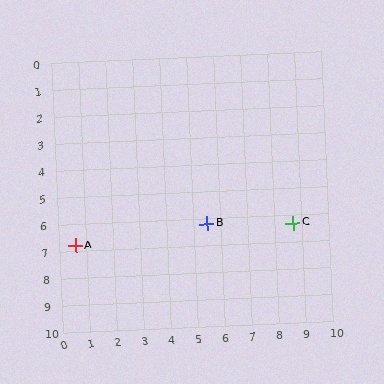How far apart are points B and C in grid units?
Points B and C are about 3.2 grid units apart.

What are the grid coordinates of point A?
Point A is at approximately (0.6, 6.8).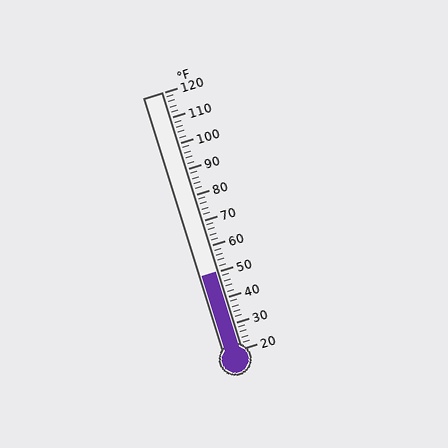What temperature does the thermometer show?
The thermometer shows approximately 50°F.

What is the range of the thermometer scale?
The thermometer scale ranges from 20°F to 120°F.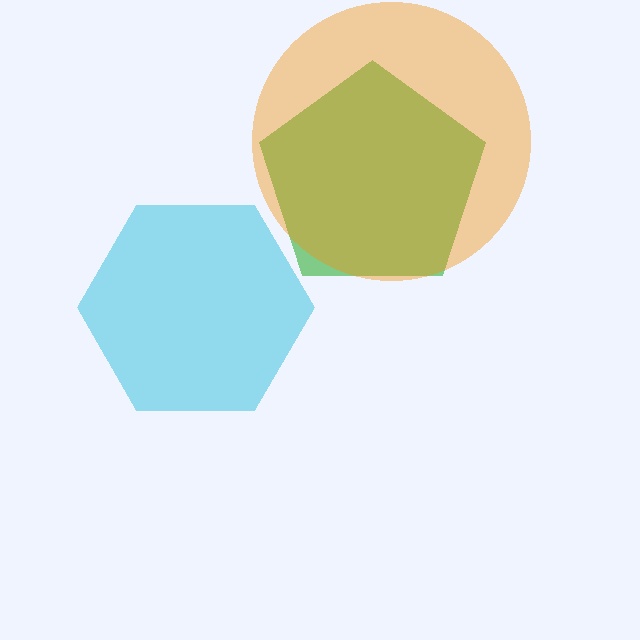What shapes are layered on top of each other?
The layered shapes are: a green pentagon, an orange circle, a cyan hexagon.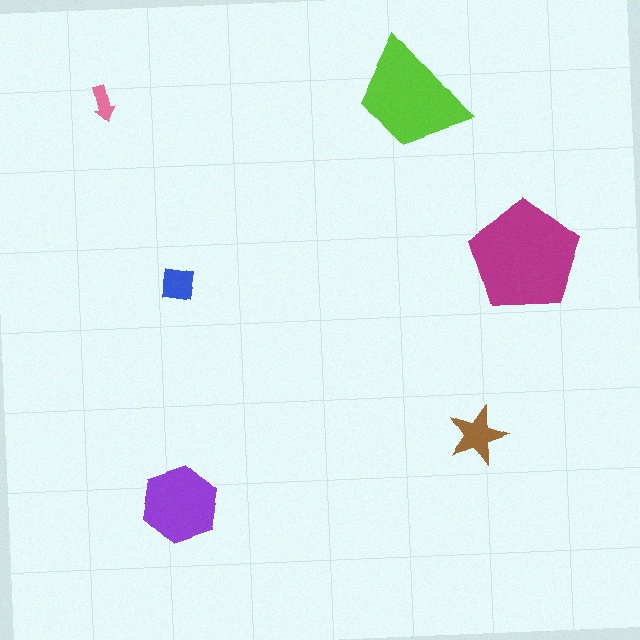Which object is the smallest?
The pink arrow.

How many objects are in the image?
There are 6 objects in the image.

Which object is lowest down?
The purple hexagon is bottommost.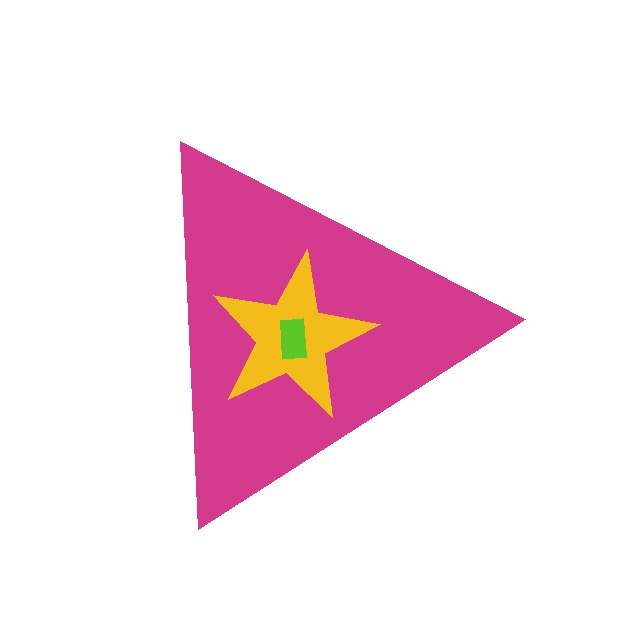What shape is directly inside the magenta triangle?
The yellow star.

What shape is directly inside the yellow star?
The lime rectangle.